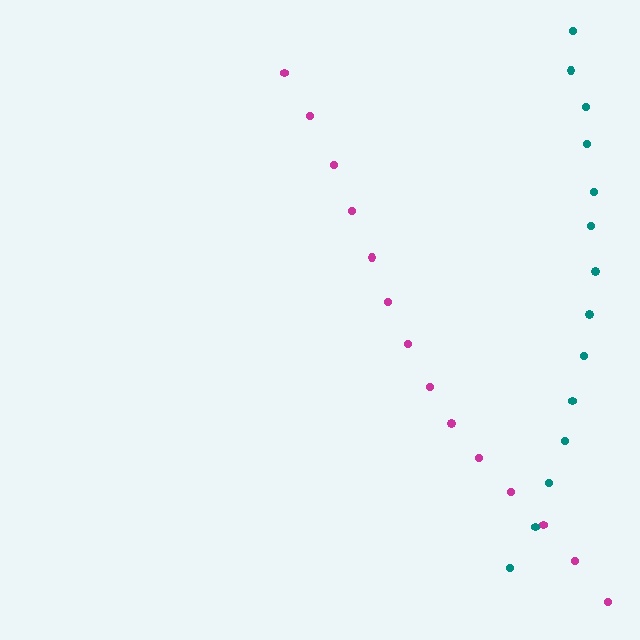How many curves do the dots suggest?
There are 2 distinct paths.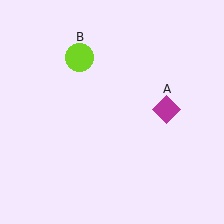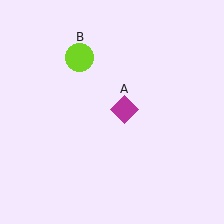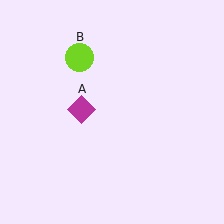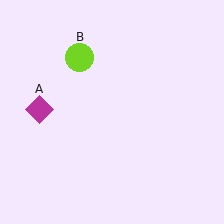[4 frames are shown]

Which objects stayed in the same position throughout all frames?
Lime circle (object B) remained stationary.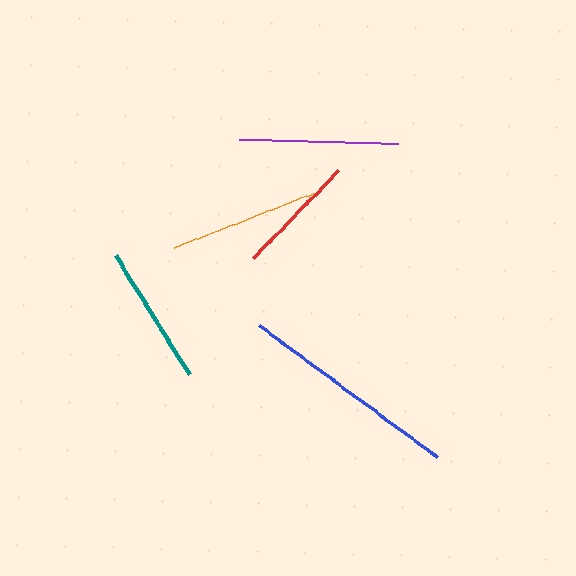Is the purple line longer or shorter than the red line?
The purple line is longer than the red line.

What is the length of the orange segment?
The orange segment is approximately 153 pixels long.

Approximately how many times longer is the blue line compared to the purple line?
The blue line is approximately 1.4 times the length of the purple line.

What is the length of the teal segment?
The teal segment is approximately 140 pixels long.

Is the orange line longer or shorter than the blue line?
The blue line is longer than the orange line.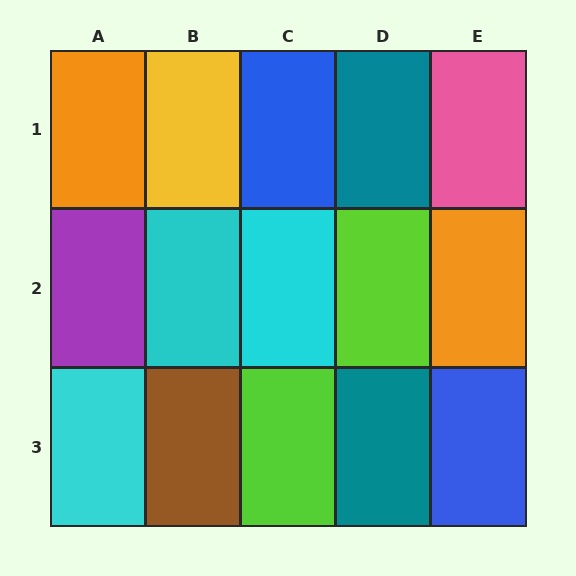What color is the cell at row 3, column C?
Lime.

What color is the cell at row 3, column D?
Teal.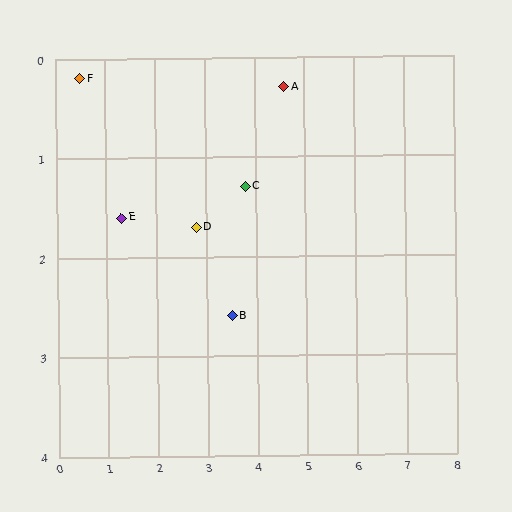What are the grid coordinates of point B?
Point B is at approximately (3.5, 2.6).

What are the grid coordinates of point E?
Point E is at approximately (1.3, 1.6).